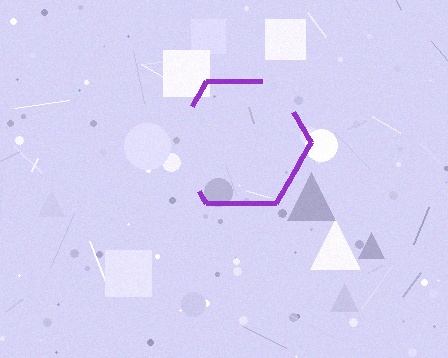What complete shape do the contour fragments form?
The contour fragments form a hexagon.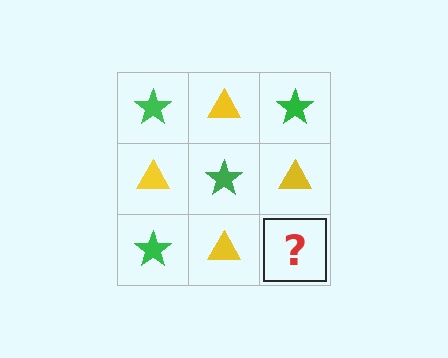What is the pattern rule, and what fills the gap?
The rule is that it alternates green star and yellow triangle in a checkerboard pattern. The gap should be filled with a green star.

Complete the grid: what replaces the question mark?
The question mark should be replaced with a green star.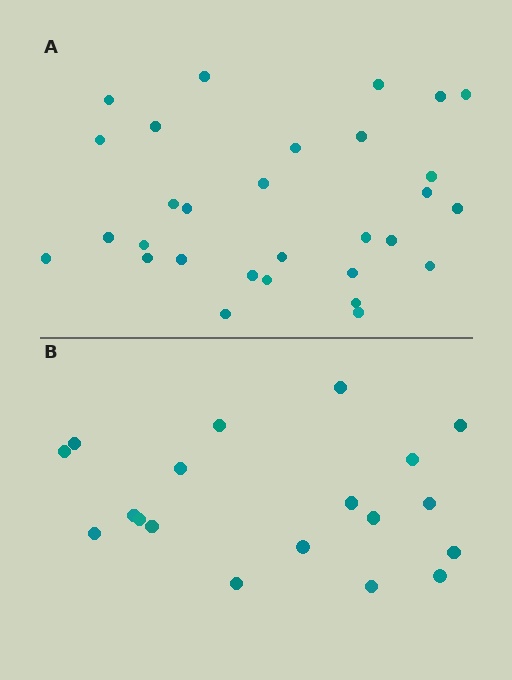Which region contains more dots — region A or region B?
Region A (the top region) has more dots.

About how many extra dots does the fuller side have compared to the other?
Region A has roughly 12 or so more dots than region B.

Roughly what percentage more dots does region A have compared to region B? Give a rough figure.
About 60% more.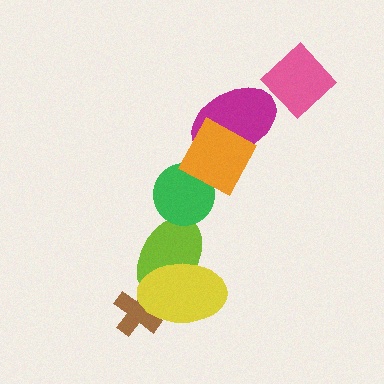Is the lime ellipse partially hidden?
Yes, it is partially covered by another shape.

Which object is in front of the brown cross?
The yellow ellipse is in front of the brown cross.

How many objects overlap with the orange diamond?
2 objects overlap with the orange diamond.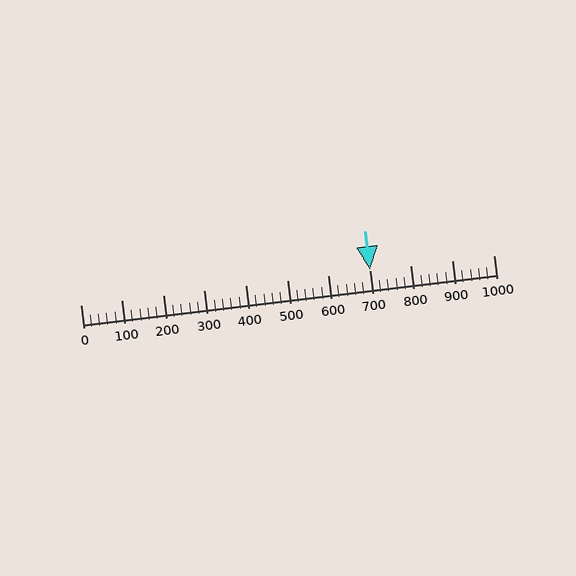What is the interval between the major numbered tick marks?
The major tick marks are spaced 100 units apart.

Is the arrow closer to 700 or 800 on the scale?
The arrow is closer to 700.